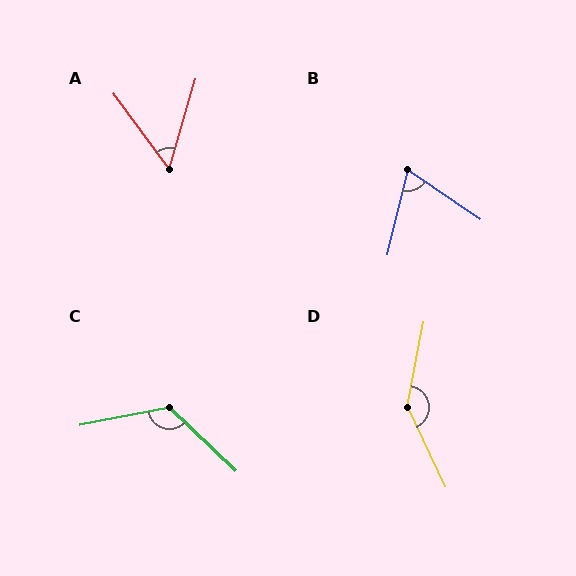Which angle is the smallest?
A, at approximately 53 degrees.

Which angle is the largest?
D, at approximately 144 degrees.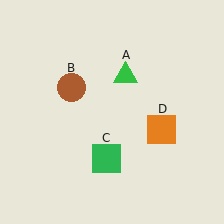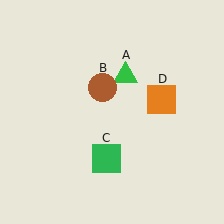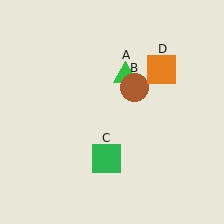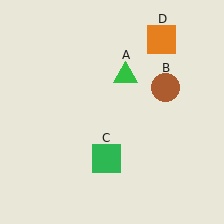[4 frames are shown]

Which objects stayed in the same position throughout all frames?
Green triangle (object A) and green square (object C) remained stationary.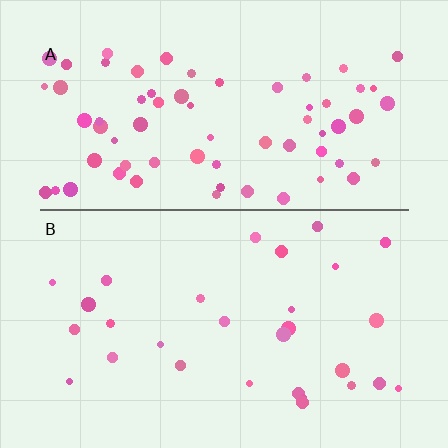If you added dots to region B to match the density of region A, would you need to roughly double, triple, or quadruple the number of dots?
Approximately double.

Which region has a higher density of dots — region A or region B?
A (the top).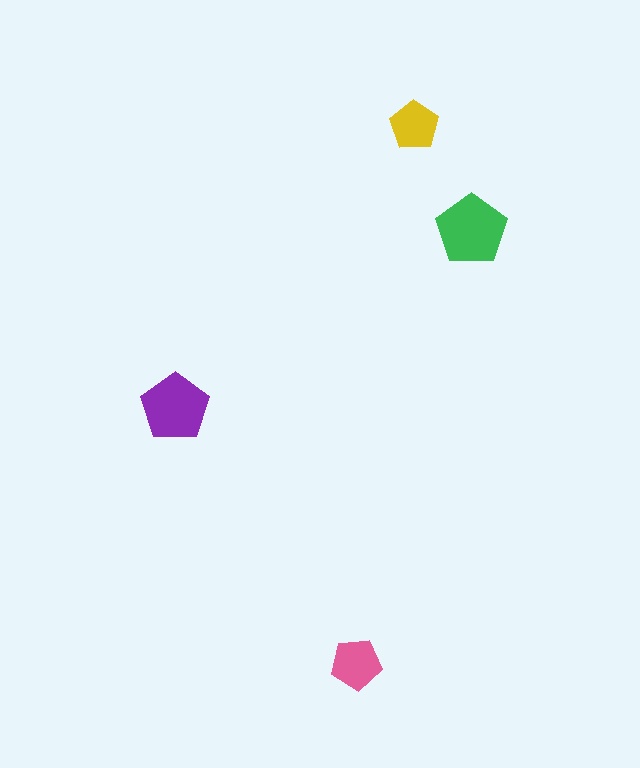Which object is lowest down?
The pink pentagon is bottommost.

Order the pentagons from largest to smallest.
the green one, the purple one, the pink one, the yellow one.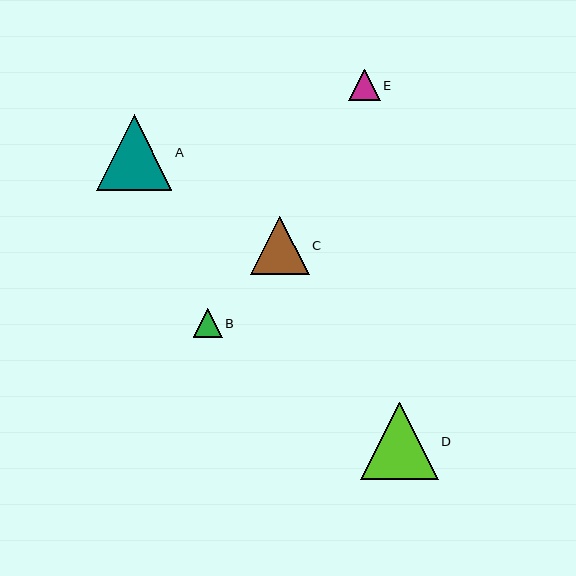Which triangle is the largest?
Triangle D is the largest with a size of approximately 78 pixels.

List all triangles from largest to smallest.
From largest to smallest: D, A, C, E, B.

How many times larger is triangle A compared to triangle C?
Triangle A is approximately 1.3 times the size of triangle C.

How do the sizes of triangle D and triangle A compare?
Triangle D and triangle A are approximately the same size.